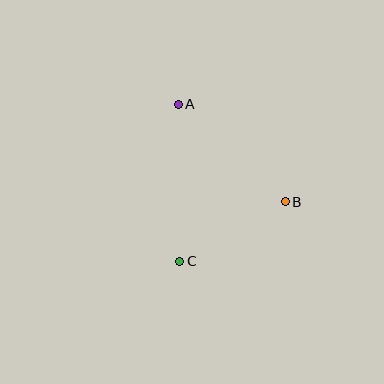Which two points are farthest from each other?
Points A and C are farthest from each other.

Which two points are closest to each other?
Points B and C are closest to each other.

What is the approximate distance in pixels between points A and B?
The distance between A and B is approximately 145 pixels.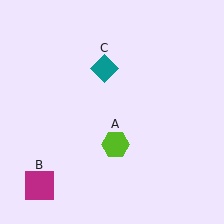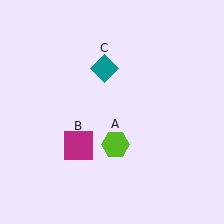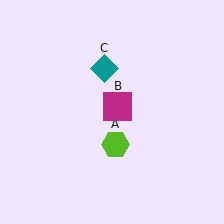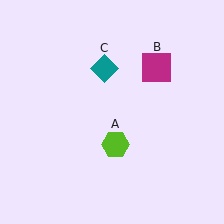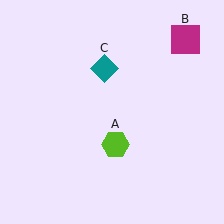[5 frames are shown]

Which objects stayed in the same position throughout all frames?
Lime hexagon (object A) and teal diamond (object C) remained stationary.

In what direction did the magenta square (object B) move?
The magenta square (object B) moved up and to the right.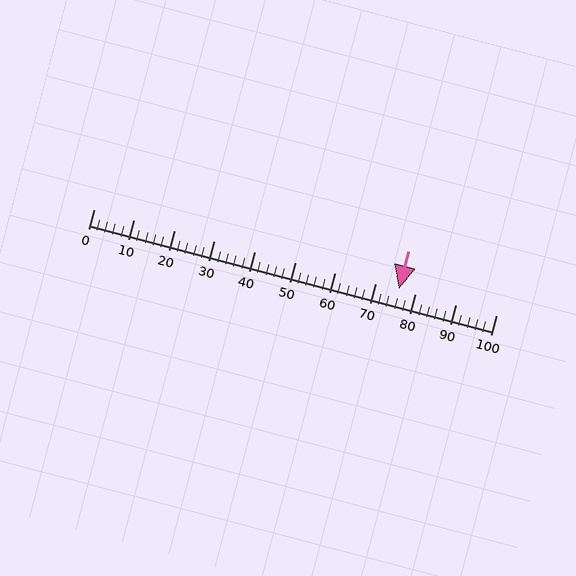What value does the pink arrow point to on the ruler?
The pink arrow points to approximately 76.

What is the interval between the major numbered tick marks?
The major tick marks are spaced 10 units apart.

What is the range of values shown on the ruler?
The ruler shows values from 0 to 100.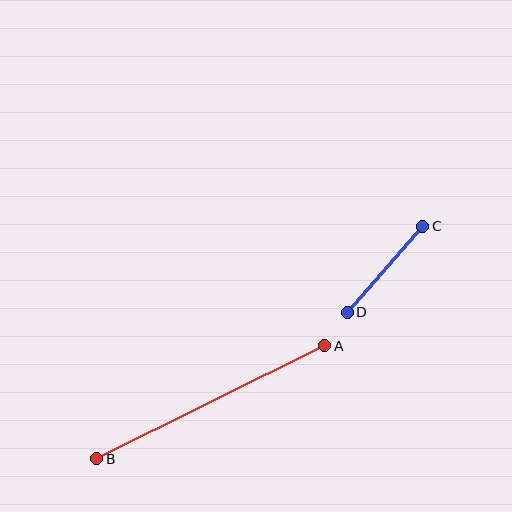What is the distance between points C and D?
The distance is approximately 114 pixels.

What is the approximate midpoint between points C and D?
The midpoint is at approximately (385, 269) pixels.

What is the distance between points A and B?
The distance is approximately 254 pixels.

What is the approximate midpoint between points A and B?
The midpoint is at approximately (211, 402) pixels.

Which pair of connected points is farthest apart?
Points A and B are farthest apart.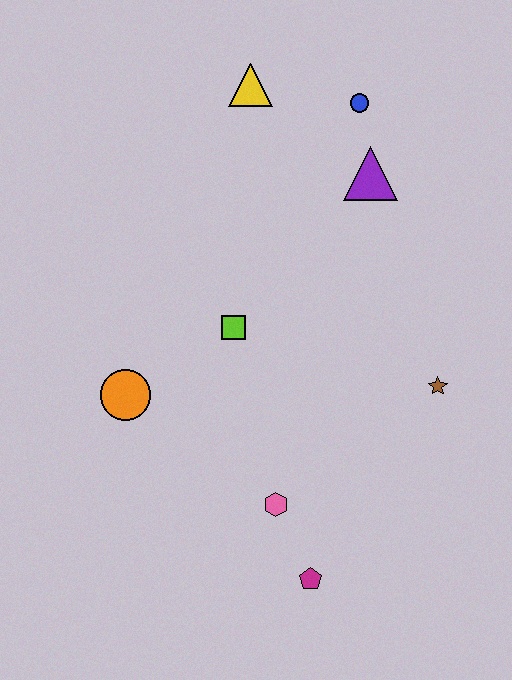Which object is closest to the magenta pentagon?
The pink hexagon is closest to the magenta pentagon.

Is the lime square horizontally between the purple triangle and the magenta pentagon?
No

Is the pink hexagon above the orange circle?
No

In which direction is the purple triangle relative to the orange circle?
The purple triangle is to the right of the orange circle.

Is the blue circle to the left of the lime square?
No